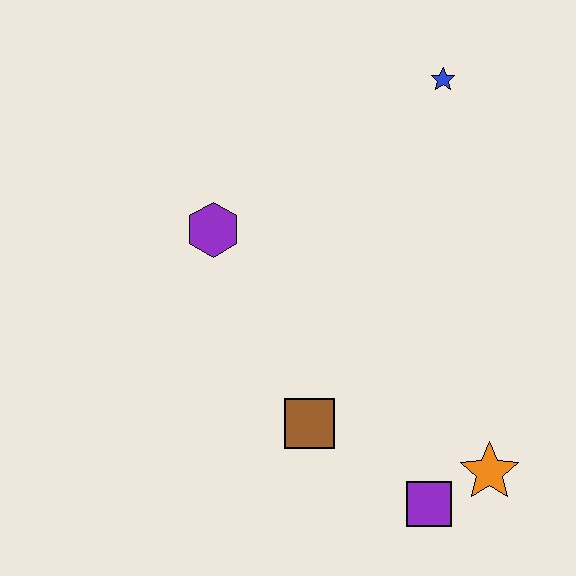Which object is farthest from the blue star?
The purple square is farthest from the blue star.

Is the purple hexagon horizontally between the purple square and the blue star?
No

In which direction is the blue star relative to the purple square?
The blue star is above the purple square.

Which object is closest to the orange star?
The purple square is closest to the orange star.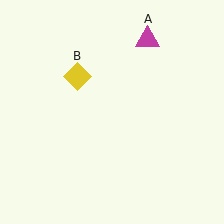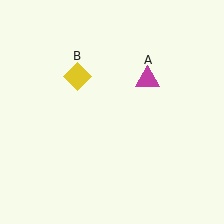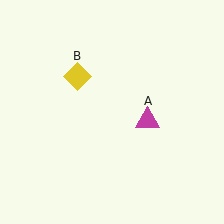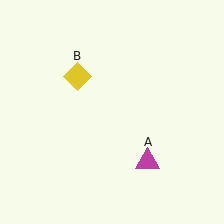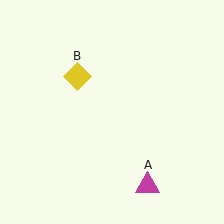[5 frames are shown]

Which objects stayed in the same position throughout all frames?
Yellow diamond (object B) remained stationary.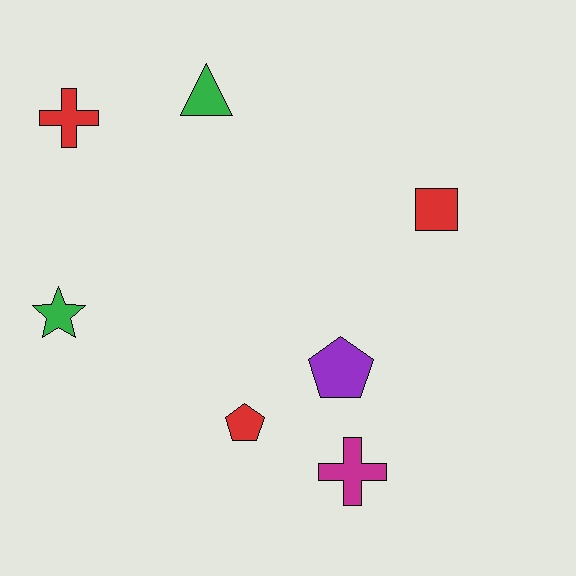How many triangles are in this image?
There is 1 triangle.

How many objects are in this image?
There are 7 objects.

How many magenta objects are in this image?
There is 1 magenta object.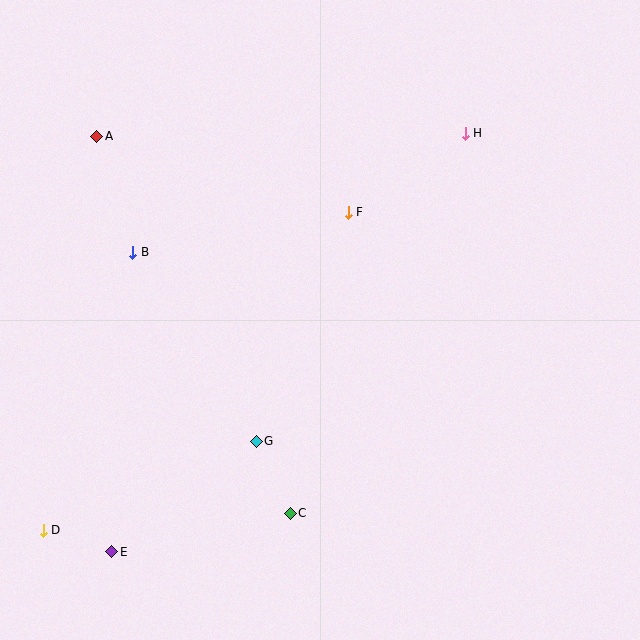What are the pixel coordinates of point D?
Point D is at (43, 530).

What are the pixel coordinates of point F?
Point F is at (348, 212).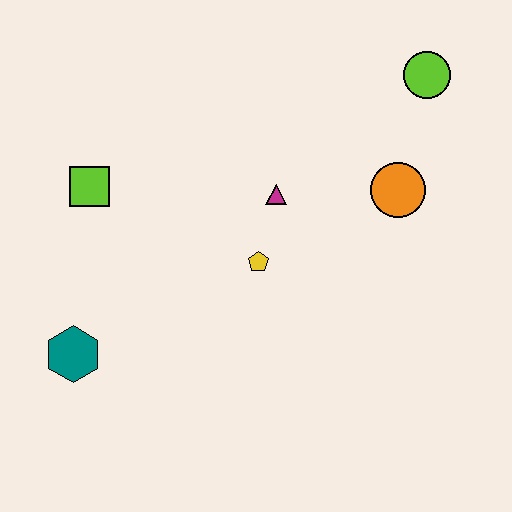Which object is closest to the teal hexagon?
The lime square is closest to the teal hexagon.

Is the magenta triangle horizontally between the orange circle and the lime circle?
No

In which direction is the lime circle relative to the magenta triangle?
The lime circle is to the right of the magenta triangle.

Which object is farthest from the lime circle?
The teal hexagon is farthest from the lime circle.